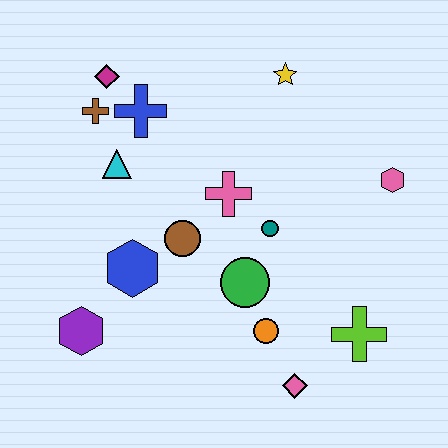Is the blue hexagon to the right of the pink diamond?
No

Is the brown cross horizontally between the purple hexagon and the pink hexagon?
Yes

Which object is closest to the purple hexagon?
The blue hexagon is closest to the purple hexagon.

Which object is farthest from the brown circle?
The pink hexagon is farthest from the brown circle.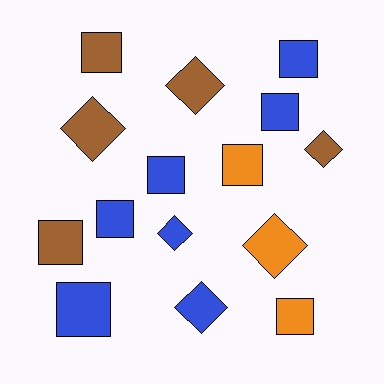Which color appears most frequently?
Blue, with 7 objects.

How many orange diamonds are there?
There is 1 orange diamond.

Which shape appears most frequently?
Square, with 9 objects.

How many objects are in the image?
There are 15 objects.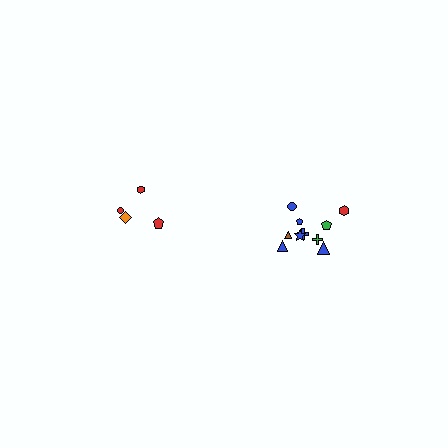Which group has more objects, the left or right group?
The right group.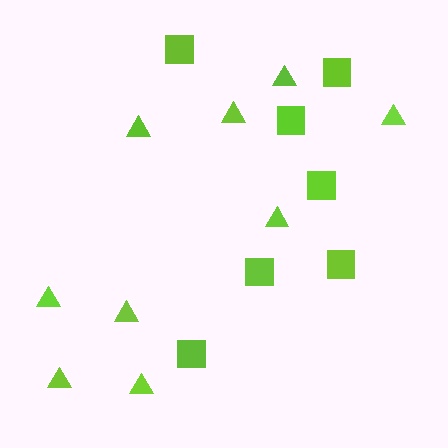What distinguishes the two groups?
There are 2 groups: one group of triangles (9) and one group of squares (7).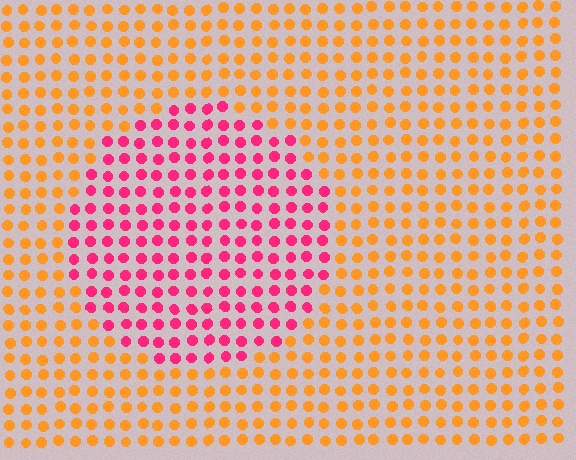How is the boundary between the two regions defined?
The boundary is defined purely by a slight shift in hue (about 56 degrees). Spacing, size, and orientation are identical on both sides.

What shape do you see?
I see a circle.